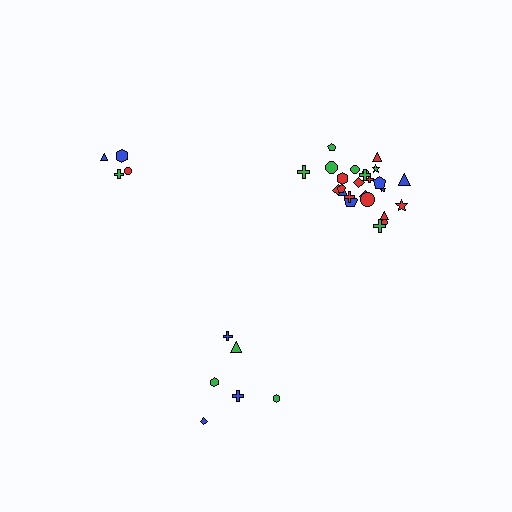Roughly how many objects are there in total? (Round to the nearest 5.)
Roughly 35 objects in total.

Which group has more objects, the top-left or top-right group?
The top-right group.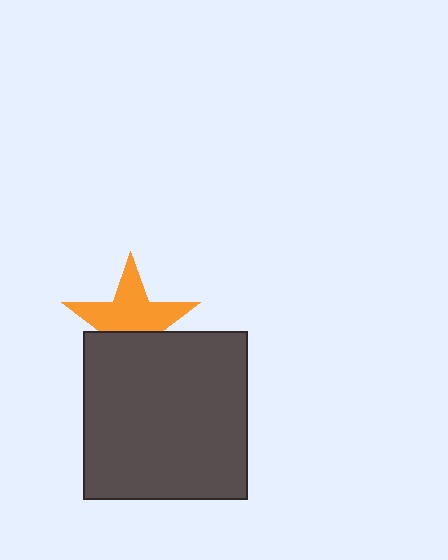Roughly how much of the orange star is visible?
About half of it is visible (roughly 62%).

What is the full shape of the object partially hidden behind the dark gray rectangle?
The partially hidden object is an orange star.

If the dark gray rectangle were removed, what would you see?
You would see the complete orange star.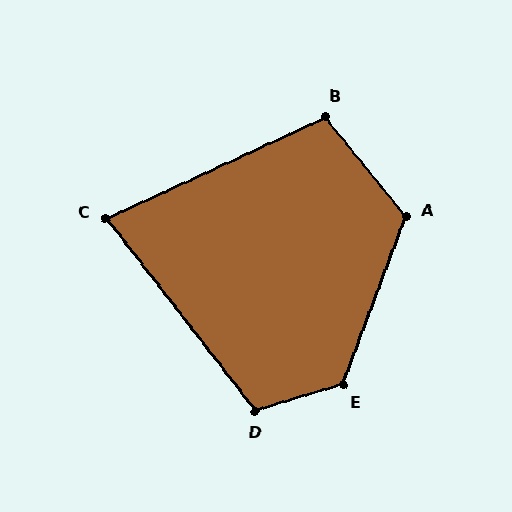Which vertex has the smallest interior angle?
C, at approximately 77 degrees.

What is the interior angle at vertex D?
Approximately 111 degrees (obtuse).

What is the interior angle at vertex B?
Approximately 104 degrees (obtuse).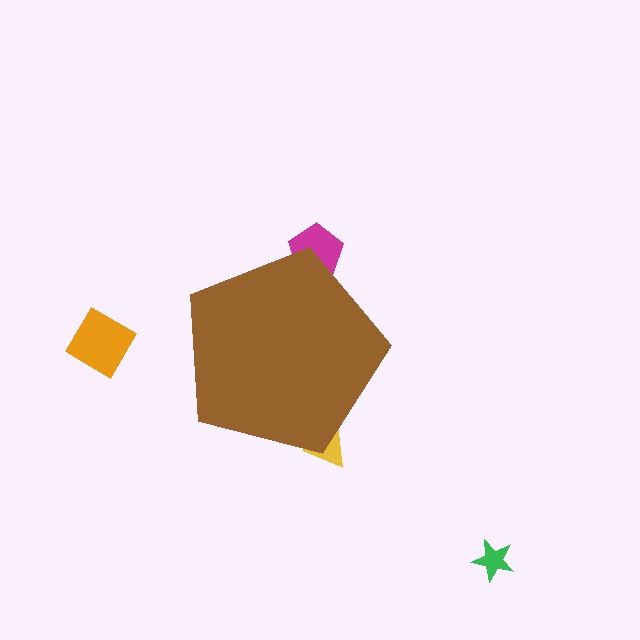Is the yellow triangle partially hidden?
Yes, the yellow triangle is partially hidden behind the brown pentagon.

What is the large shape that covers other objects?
A brown pentagon.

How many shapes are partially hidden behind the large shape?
2 shapes are partially hidden.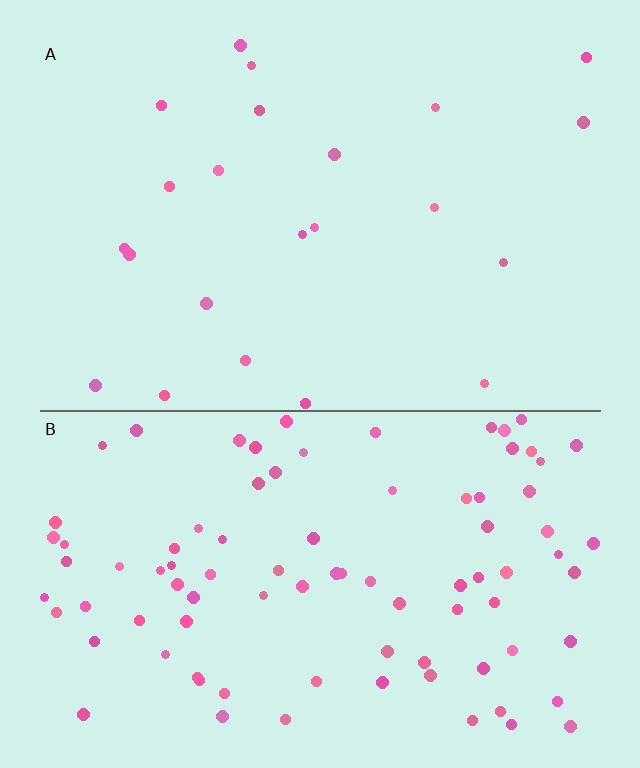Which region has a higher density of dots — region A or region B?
B (the bottom).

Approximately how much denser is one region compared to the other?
Approximately 4.1× — region B over region A.